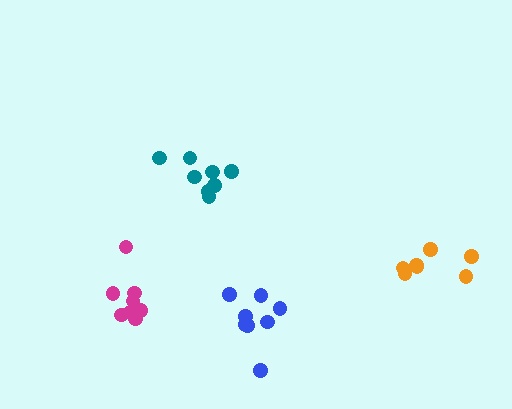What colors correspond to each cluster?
The clusters are colored: magenta, blue, orange, teal.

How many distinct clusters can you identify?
There are 4 distinct clusters.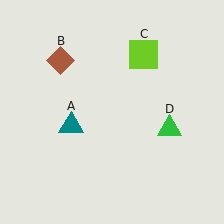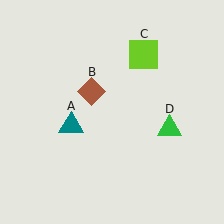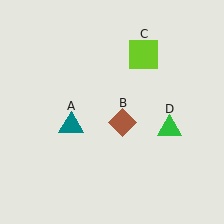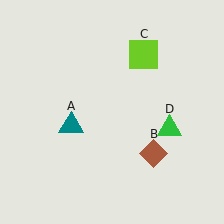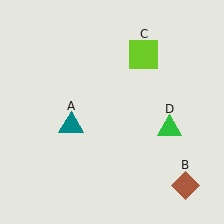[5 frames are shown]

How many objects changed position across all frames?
1 object changed position: brown diamond (object B).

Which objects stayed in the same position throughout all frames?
Teal triangle (object A) and lime square (object C) and green triangle (object D) remained stationary.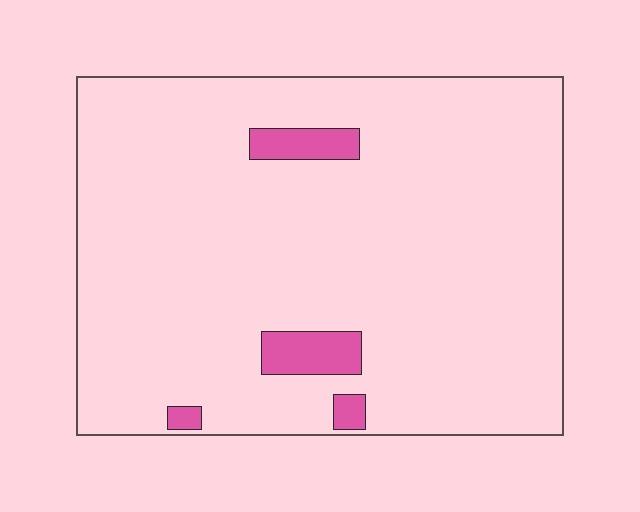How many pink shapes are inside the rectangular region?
4.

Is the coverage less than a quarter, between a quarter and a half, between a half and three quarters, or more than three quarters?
Less than a quarter.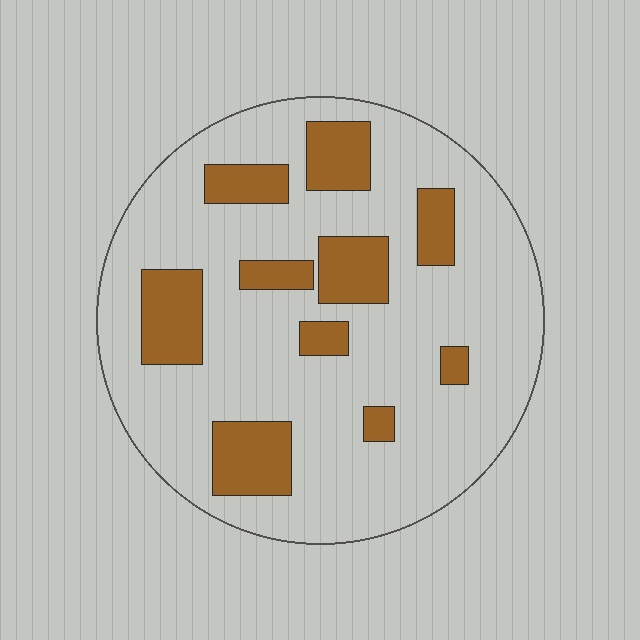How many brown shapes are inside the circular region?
10.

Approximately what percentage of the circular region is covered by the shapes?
Approximately 20%.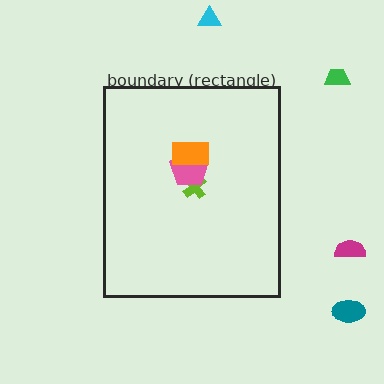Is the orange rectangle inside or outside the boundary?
Inside.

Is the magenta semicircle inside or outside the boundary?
Outside.